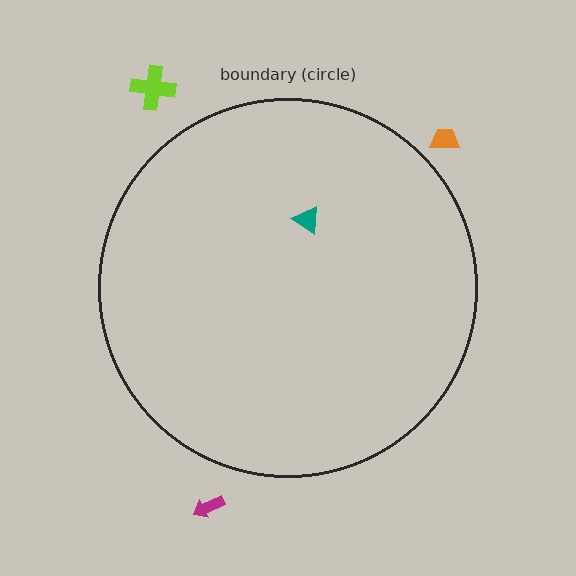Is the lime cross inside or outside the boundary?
Outside.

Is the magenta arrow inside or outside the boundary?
Outside.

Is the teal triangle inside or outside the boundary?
Inside.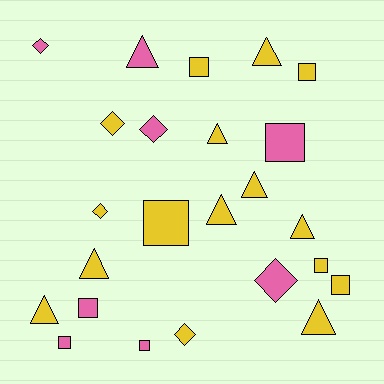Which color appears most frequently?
Yellow, with 16 objects.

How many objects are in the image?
There are 24 objects.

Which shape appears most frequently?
Square, with 9 objects.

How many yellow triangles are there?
There are 8 yellow triangles.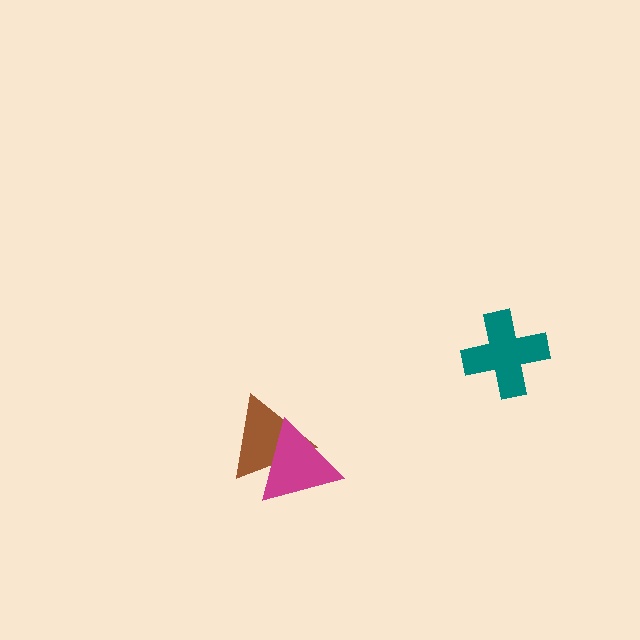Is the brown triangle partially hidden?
Yes, it is partially covered by another shape.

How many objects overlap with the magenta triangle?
1 object overlaps with the magenta triangle.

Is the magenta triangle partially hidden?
No, no other shape covers it.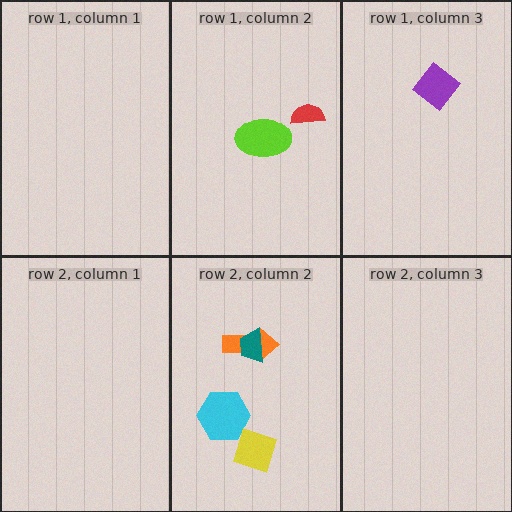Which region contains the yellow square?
The row 2, column 2 region.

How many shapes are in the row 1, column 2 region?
2.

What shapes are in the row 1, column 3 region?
The purple diamond.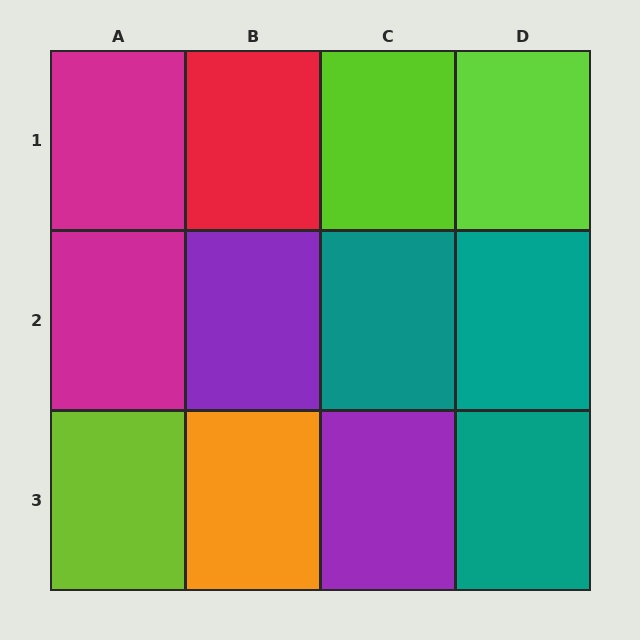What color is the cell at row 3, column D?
Teal.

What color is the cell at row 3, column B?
Orange.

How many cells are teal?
3 cells are teal.